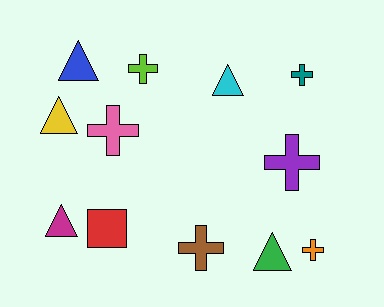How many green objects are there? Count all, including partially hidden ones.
There is 1 green object.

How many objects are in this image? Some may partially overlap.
There are 12 objects.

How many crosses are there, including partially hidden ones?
There are 6 crosses.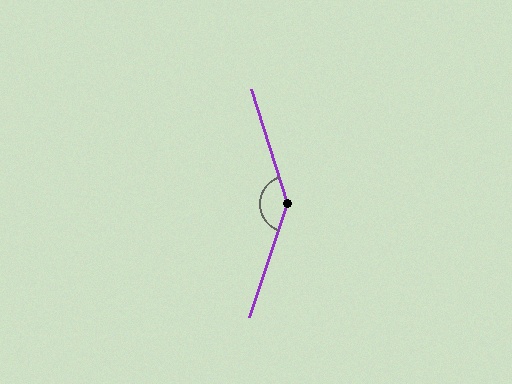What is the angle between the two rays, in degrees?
Approximately 144 degrees.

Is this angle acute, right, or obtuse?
It is obtuse.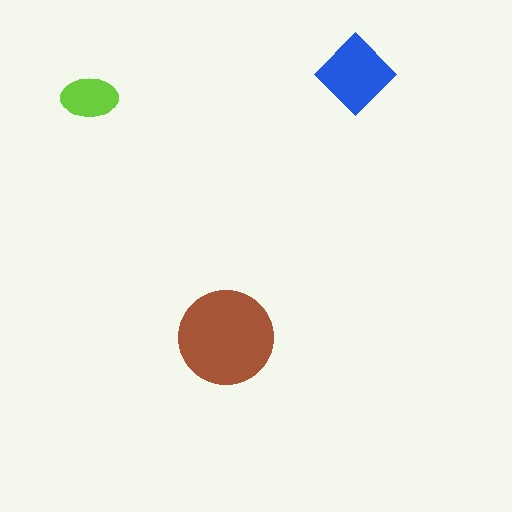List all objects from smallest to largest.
The lime ellipse, the blue diamond, the brown circle.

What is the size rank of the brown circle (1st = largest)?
1st.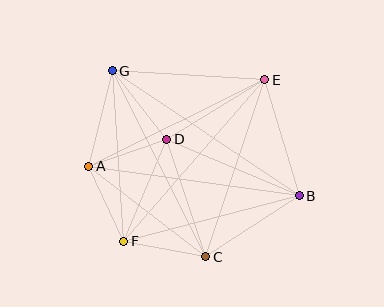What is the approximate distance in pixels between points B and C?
The distance between B and C is approximately 112 pixels.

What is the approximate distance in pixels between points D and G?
The distance between D and G is approximately 87 pixels.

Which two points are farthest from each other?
Points B and G are farthest from each other.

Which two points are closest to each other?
Points A and D are closest to each other.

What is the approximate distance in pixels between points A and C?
The distance between A and C is approximately 147 pixels.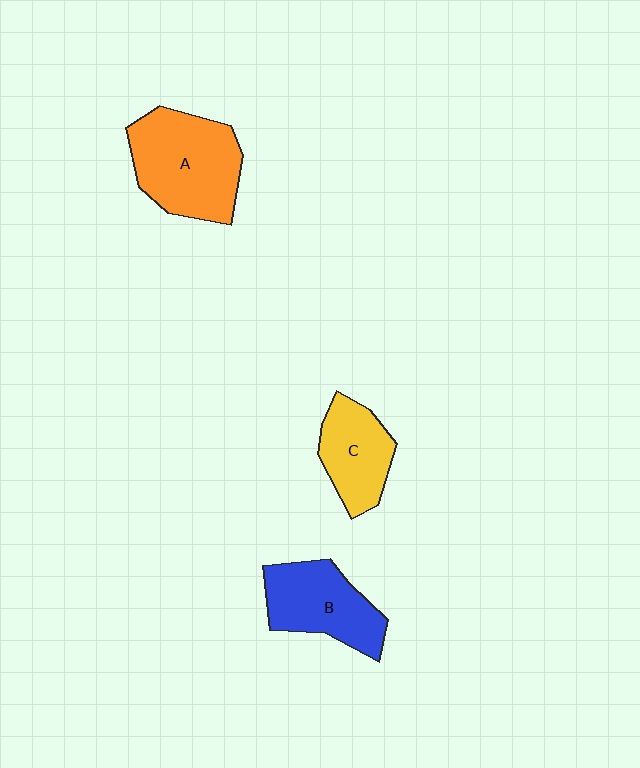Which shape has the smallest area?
Shape C (yellow).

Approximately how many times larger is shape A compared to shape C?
Approximately 1.6 times.